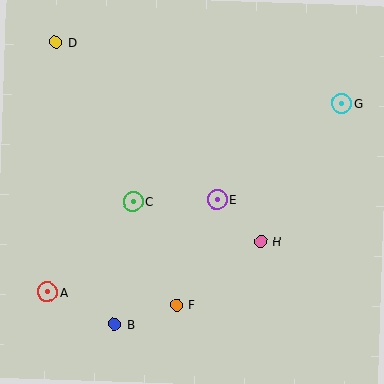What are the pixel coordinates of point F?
Point F is at (176, 305).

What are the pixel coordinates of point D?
Point D is at (56, 42).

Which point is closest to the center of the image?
Point E at (217, 200) is closest to the center.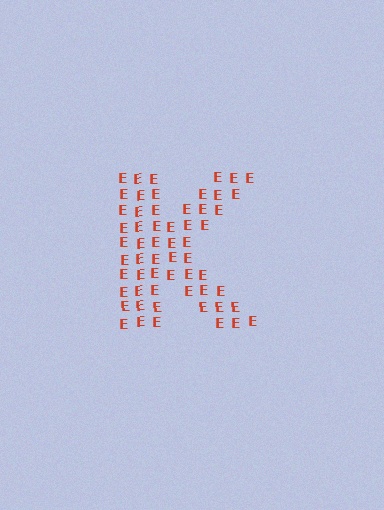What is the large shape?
The large shape is the letter K.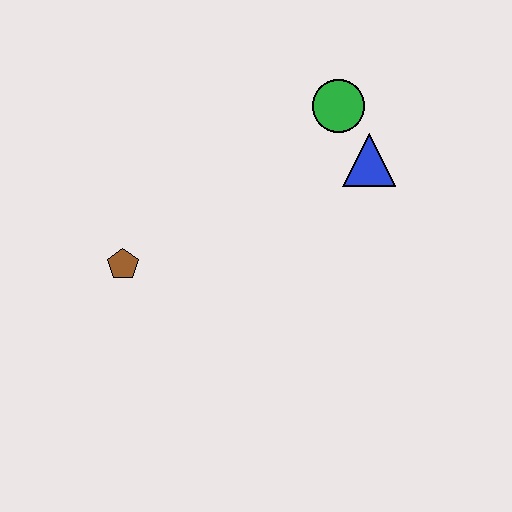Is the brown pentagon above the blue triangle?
No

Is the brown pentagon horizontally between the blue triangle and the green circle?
No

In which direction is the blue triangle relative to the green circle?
The blue triangle is below the green circle.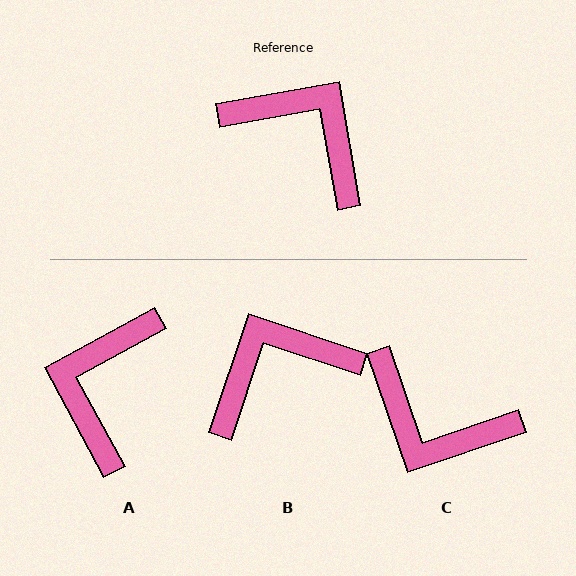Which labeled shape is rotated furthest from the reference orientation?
C, about 171 degrees away.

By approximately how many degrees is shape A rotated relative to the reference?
Approximately 109 degrees counter-clockwise.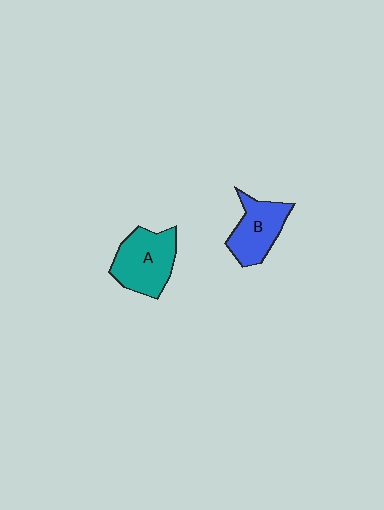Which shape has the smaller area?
Shape B (blue).